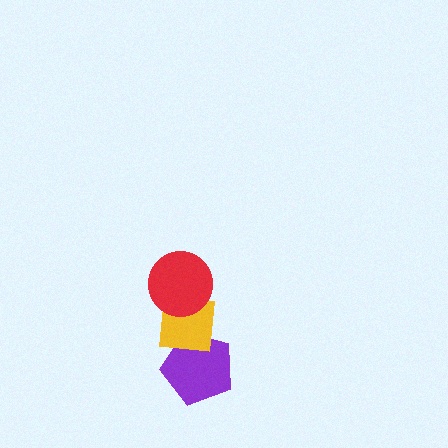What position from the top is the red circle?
The red circle is 1st from the top.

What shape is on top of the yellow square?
The red circle is on top of the yellow square.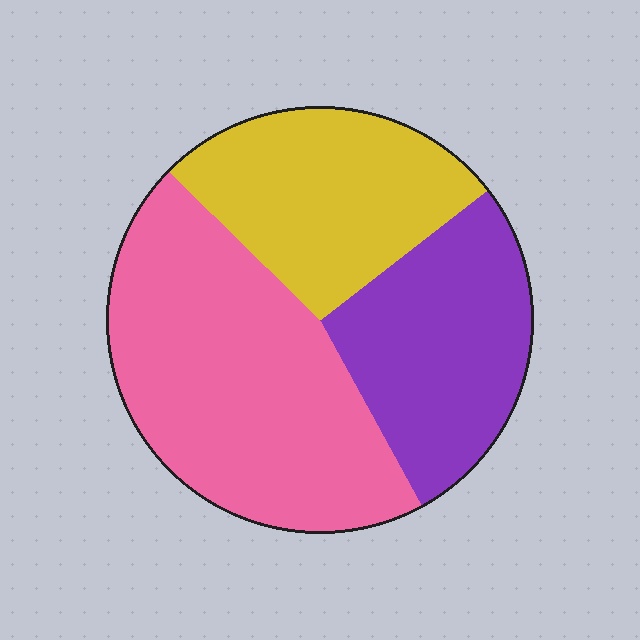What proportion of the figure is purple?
Purple takes up about one quarter (1/4) of the figure.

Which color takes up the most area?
Pink, at roughly 45%.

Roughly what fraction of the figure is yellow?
Yellow covers 27% of the figure.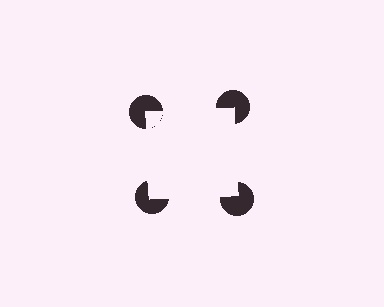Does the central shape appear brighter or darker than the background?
It typically appears slightly brighter than the background, even though no actual brightness change is drawn.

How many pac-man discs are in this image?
There are 4 — one at each vertex of the illusory square.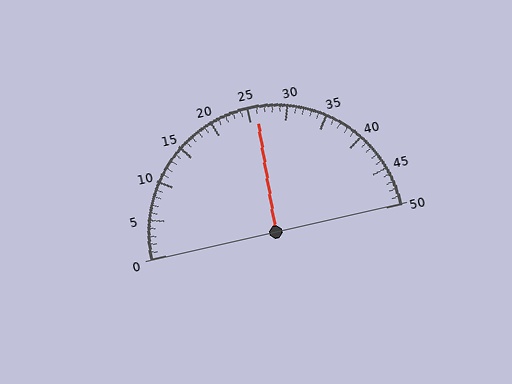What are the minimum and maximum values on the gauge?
The gauge ranges from 0 to 50.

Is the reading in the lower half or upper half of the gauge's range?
The reading is in the upper half of the range (0 to 50).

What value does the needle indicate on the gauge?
The needle indicates approximately 26.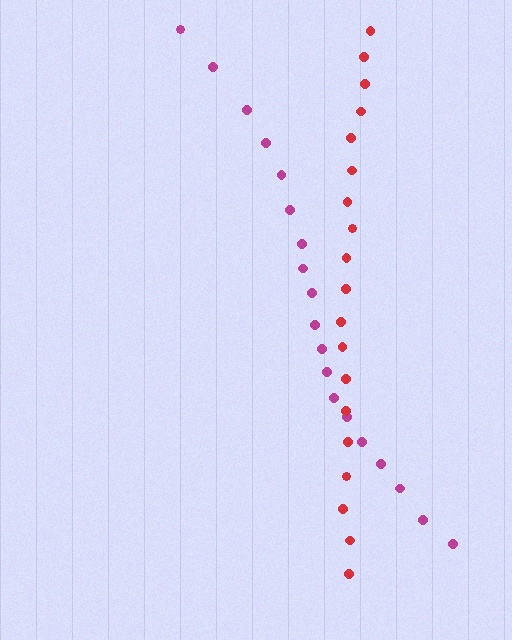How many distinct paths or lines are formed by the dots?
There are 2 distinct paths.